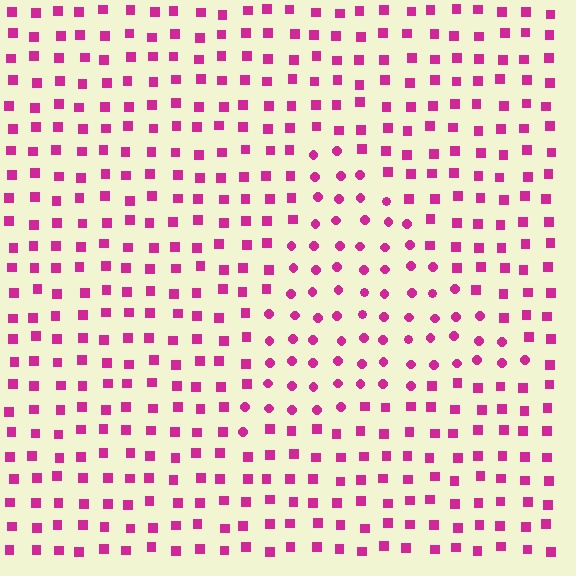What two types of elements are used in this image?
The image uses circles inside the triangle region and squares outside it.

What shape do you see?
I see a triangle.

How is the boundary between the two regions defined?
The boundary is defined by a change in element shape: circles inside vs. squares outside. All elements share the same color and spacing.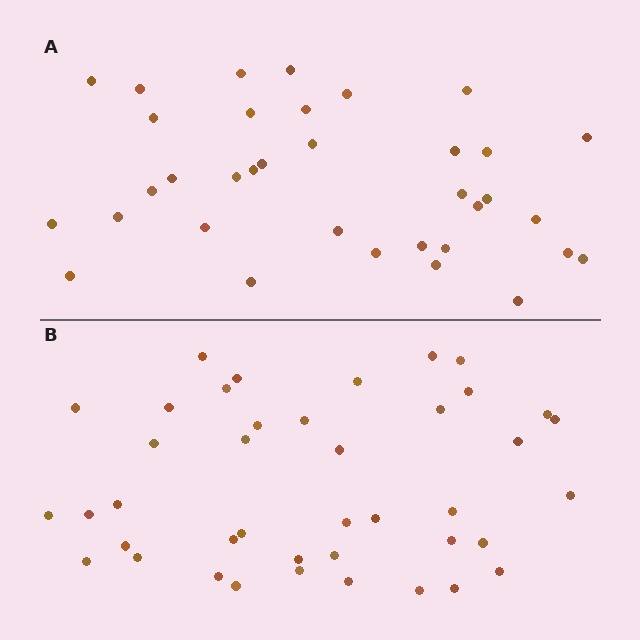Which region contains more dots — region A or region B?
Region B (the bottom region) has more dots.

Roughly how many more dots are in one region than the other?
Region B has about 6 more dots than region A.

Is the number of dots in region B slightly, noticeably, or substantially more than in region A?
Region B has only slightly more — the two regions are fairly close. The ratio is roughly 1.2 to 1.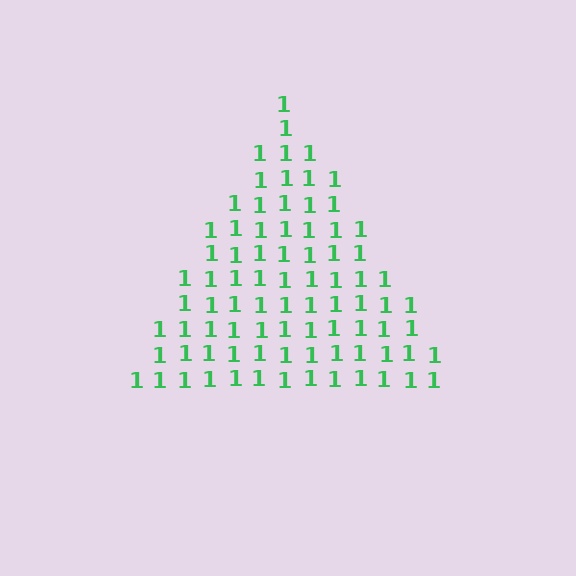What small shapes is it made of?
It is made of small digit 1's.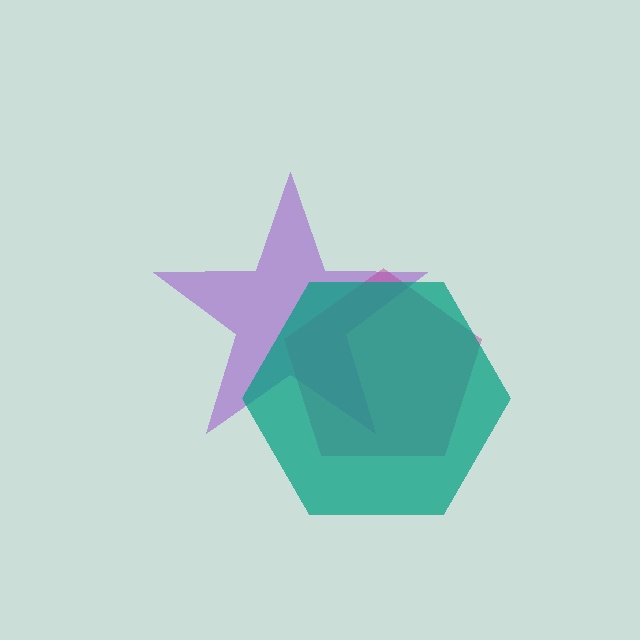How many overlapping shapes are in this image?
There are 3 overlapping shapes in the image.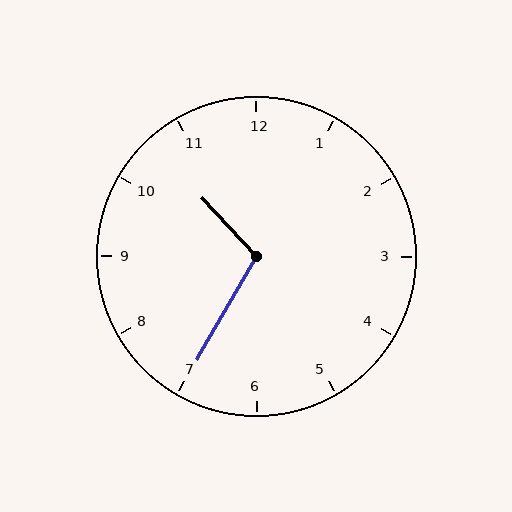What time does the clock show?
10:35.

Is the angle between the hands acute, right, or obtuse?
It is obtuse.